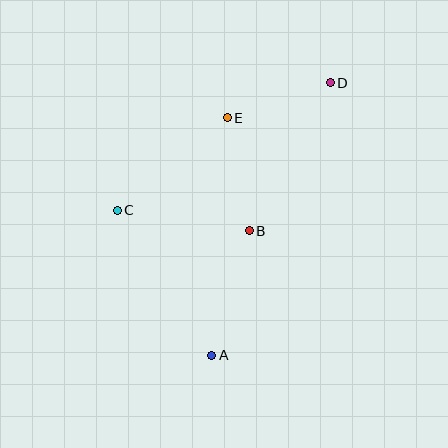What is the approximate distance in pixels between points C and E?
The distance between C and E is approximately 144 pixels.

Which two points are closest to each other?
Points D and E are closest to each other.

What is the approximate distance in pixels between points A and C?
The distance between A and C is approximately 173 pixels.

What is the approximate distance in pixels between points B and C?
The distance between B and C is approximately 134 pixels.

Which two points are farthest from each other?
Points A and D are farthest from each other.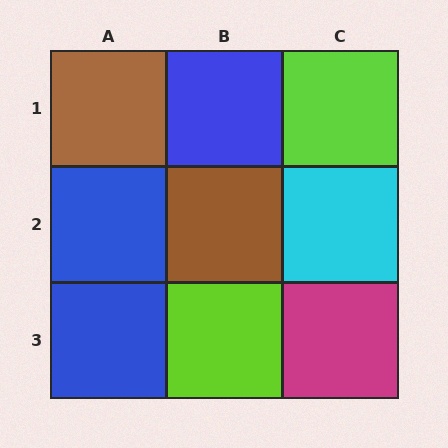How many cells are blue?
3 cells are blue.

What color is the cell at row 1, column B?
Blue.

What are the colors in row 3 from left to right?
Blue, lime, magenta.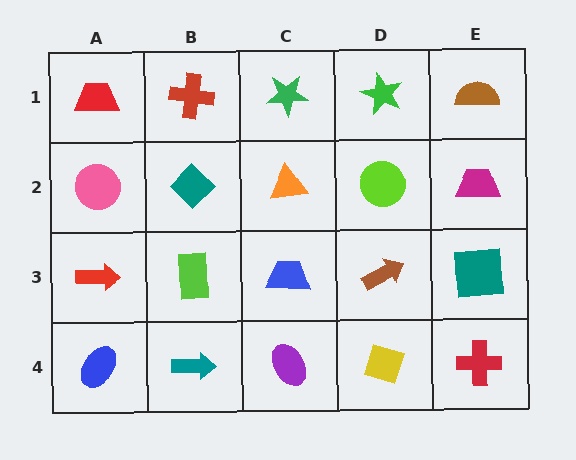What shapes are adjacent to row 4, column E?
A teal square (row 3, column E), a yellow diamond (row 4, column D).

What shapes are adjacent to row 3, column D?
A lime circle (row 2, column D), a yellow diamond (row 4, column D), a blue trapezoid (row 3, column C), a teal square (row 3, column E).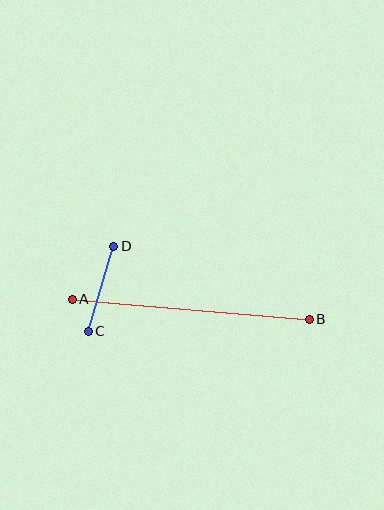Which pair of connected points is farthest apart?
Points A and B are farthest apart.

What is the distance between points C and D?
The distance is approximately 89 pixels.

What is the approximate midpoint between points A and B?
The midpoint is at approximately (191, 309) pixels.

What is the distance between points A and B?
The distance is approximately 238 pixels.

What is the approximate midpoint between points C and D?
The midpoint is at approximately (101, 289) pixels.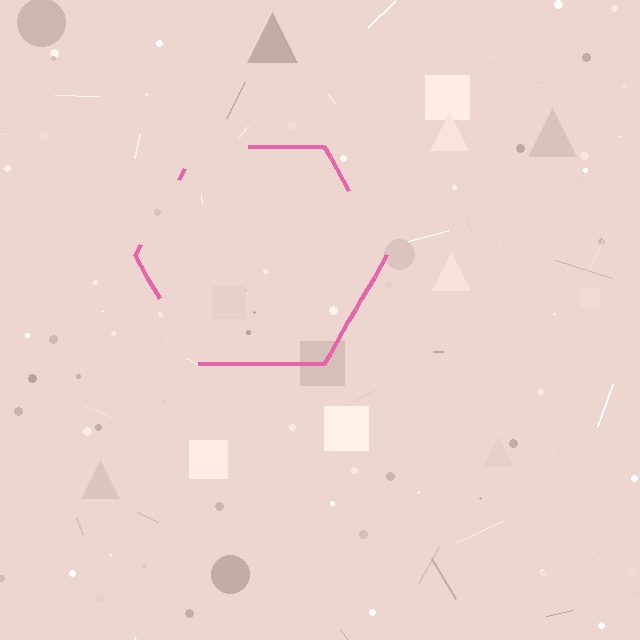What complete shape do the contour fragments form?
The contour fragments form a hexagon.